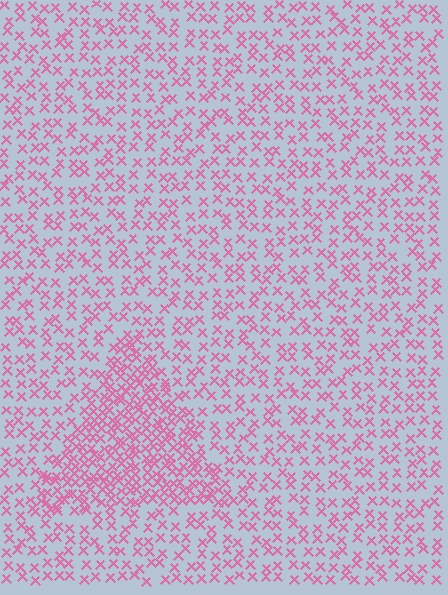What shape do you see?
I see a triangle.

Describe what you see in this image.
The image contains small pink elements arranged at two different densities. A triangle-shaped region is visible where the elements are more densely packed than the surrounding area.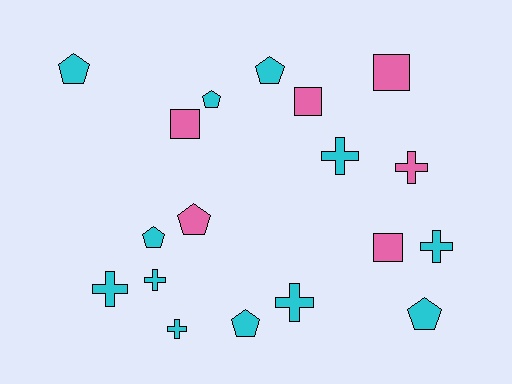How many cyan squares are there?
There are no cyan squares.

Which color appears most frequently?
Cyan, with 12 objects.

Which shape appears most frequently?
Cross, with 7 objects.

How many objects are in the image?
There are 18 objects.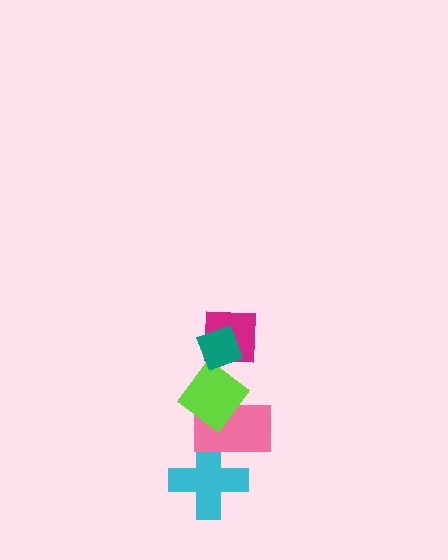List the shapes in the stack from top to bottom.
From top to bottom: the teal diamond, the magenta square, the lime diamond, the pink rectangle, the cyan cross.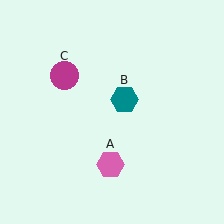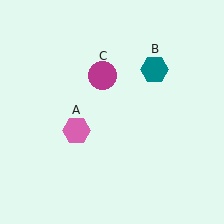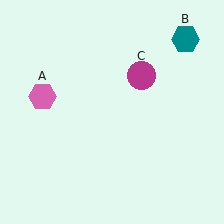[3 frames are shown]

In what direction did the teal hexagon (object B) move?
The teal hexagon (object B) moved up and to the right.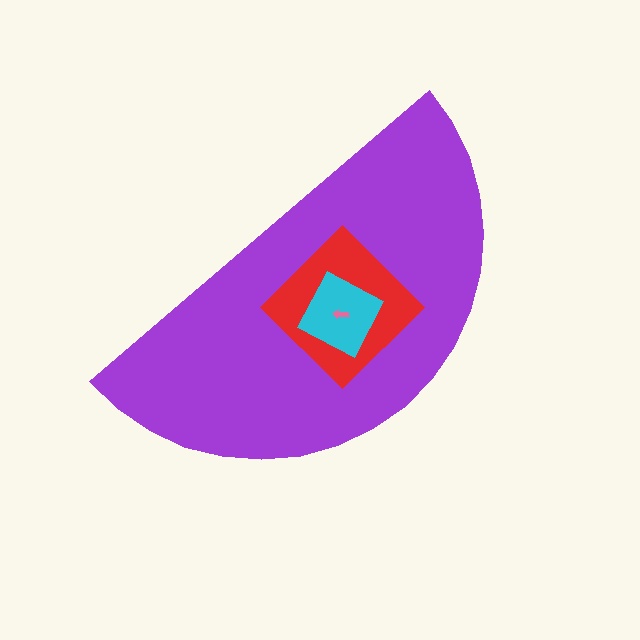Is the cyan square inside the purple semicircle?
Yes.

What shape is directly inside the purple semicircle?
The red diamond.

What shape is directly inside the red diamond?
The cyan square.